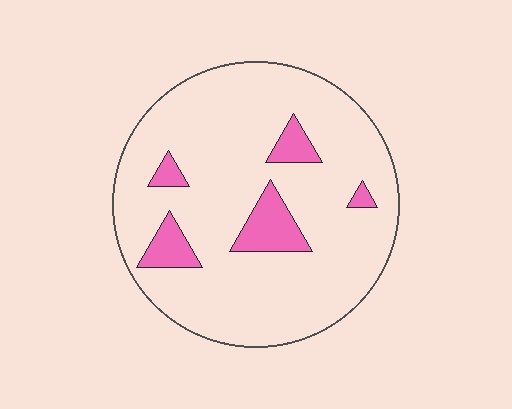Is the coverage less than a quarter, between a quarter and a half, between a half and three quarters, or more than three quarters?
Less than a quarter.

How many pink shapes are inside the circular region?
5.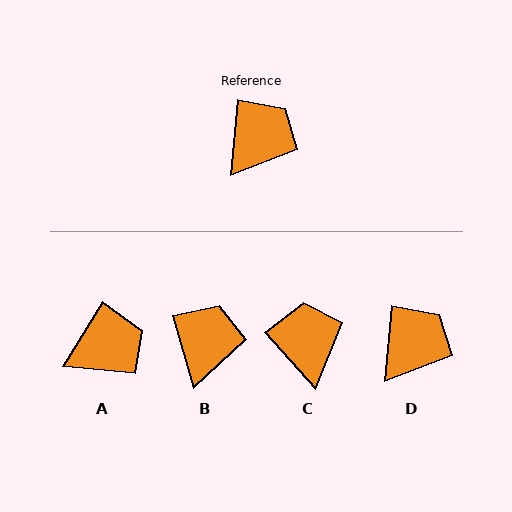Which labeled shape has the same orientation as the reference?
D.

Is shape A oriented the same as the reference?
No, it is off by about 26 degrees.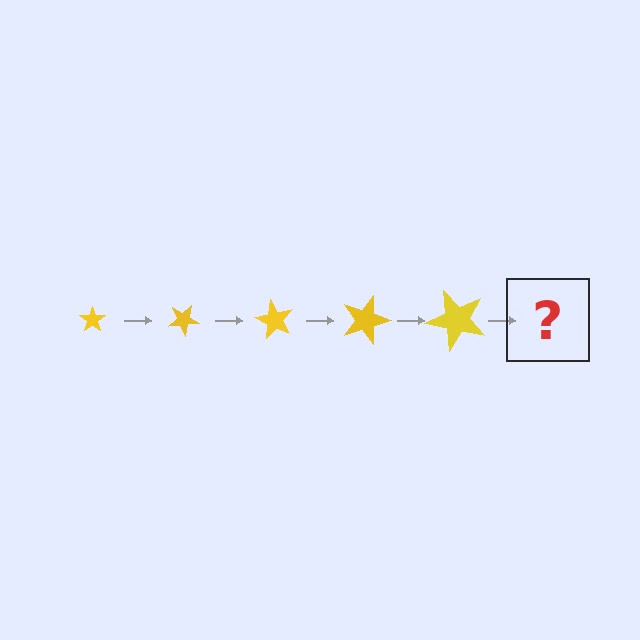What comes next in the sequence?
The next element should be a star, larger than the previous one and rotated 150 degrees from the start.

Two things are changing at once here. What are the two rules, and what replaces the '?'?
The two rules are that the star grows larger each step and it rotates 30 degrees each step. The '?' should be a star, larger than the previous one and rotated 150 degrees from the start.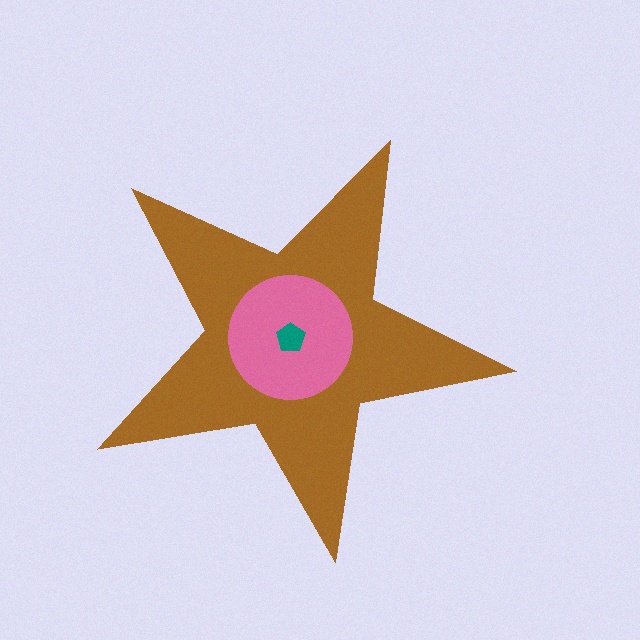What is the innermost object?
The teal pentagon.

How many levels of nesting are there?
3.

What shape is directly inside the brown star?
The pink circle.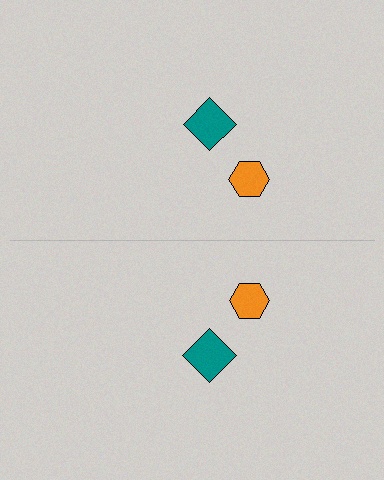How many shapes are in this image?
There are 4 shapes in this image.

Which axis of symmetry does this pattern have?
The pattern has a horizontal axis of symmetry running through the center of the image.